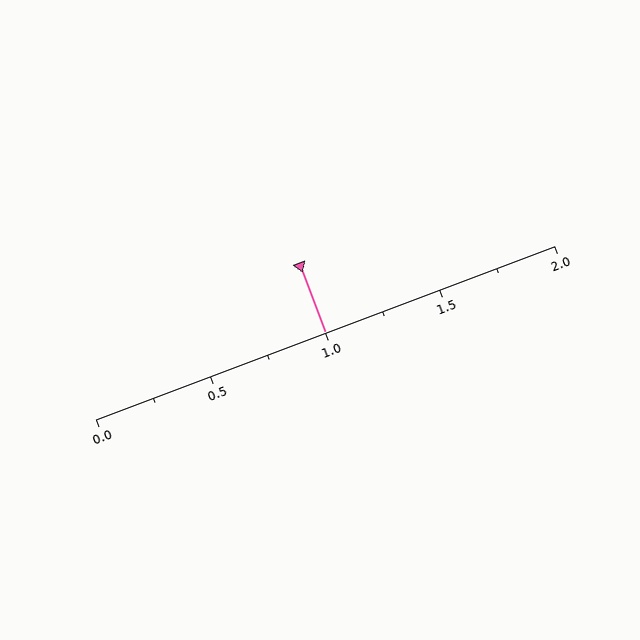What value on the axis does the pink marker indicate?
The marker indicates approximately 1.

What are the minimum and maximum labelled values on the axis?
The axis runs from 0.0 to 2.0.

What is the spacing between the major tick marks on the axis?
The major ticks are spaced 0.5 apart.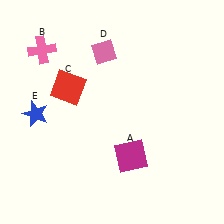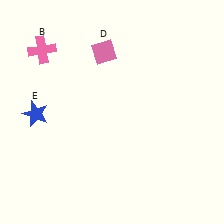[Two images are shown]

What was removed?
The red square (C), the magenta square (A) were removed in Image 2.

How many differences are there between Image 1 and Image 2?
There are 2 differences between the two images.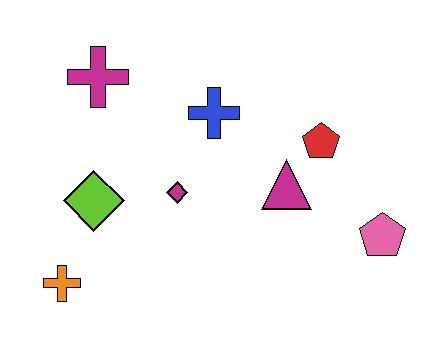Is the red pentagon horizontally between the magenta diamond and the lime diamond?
No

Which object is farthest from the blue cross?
The orange cross is farthest from the blue cross.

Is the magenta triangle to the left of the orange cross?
No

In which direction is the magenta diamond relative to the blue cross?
The magenta diamond is below the blue cross.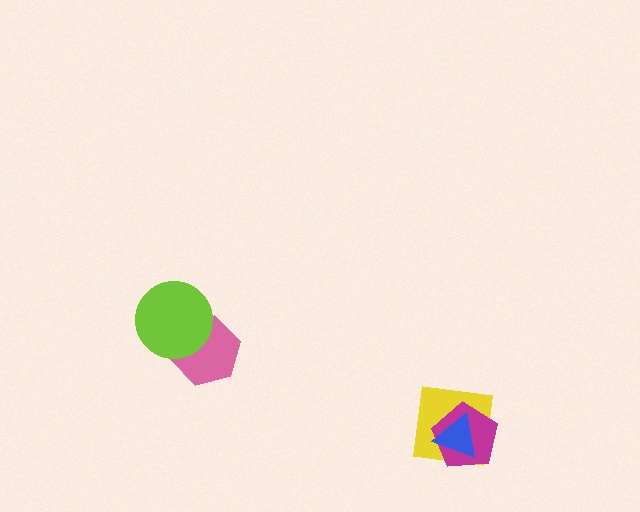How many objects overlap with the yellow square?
2 objects overlap with the yellow square.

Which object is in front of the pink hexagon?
The lime circle is in front of the pink hexagon.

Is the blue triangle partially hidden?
No, no other shape covers it.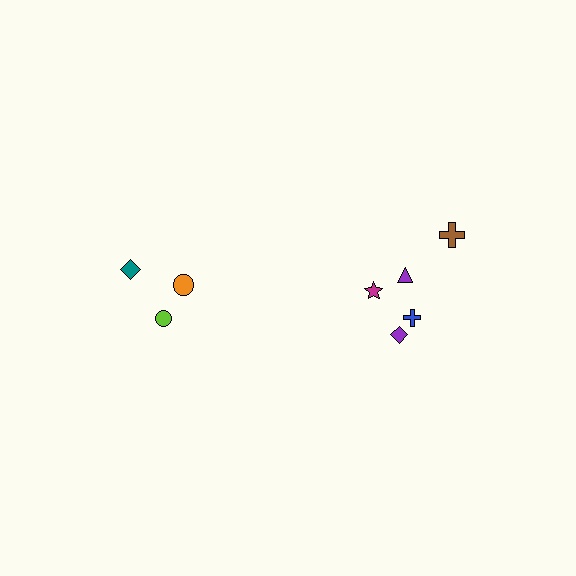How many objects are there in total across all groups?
There are 8 objects.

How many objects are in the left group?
There are 3 objects.